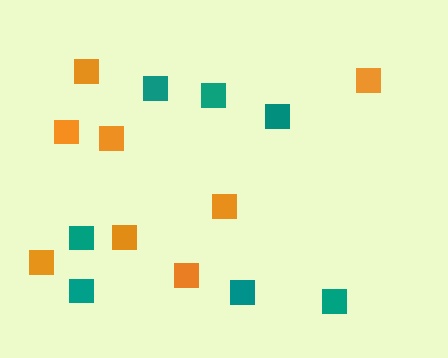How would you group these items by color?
There are 2 groups: one group of orange squares (8) and one group of teal squares (7).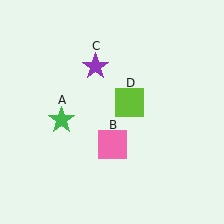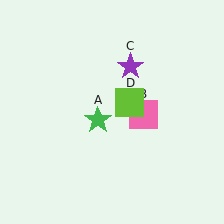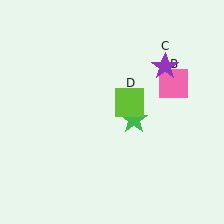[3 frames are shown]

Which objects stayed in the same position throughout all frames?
Lime square (object D) remained stationary.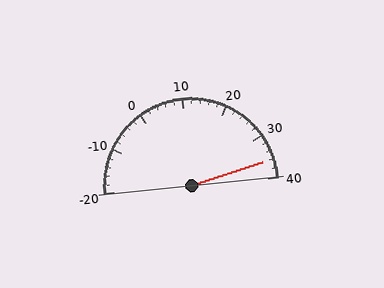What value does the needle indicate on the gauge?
The needle indicates approximately 36.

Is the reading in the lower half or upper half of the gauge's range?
The reading is in the upper half of the range (-20 to 40).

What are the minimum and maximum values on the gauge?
The gauge ranges from -20 to 40.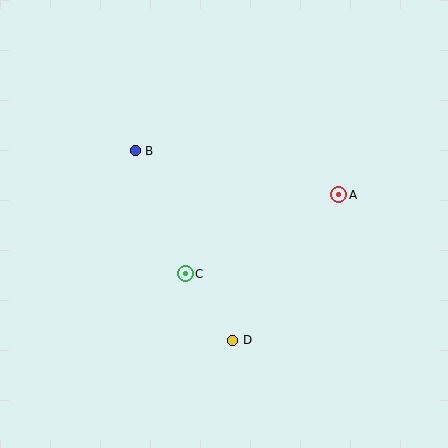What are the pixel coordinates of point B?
Point B is at (135, 151).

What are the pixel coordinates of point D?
Point D is at (233, 340).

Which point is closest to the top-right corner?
Point A is closest to the top-right corner.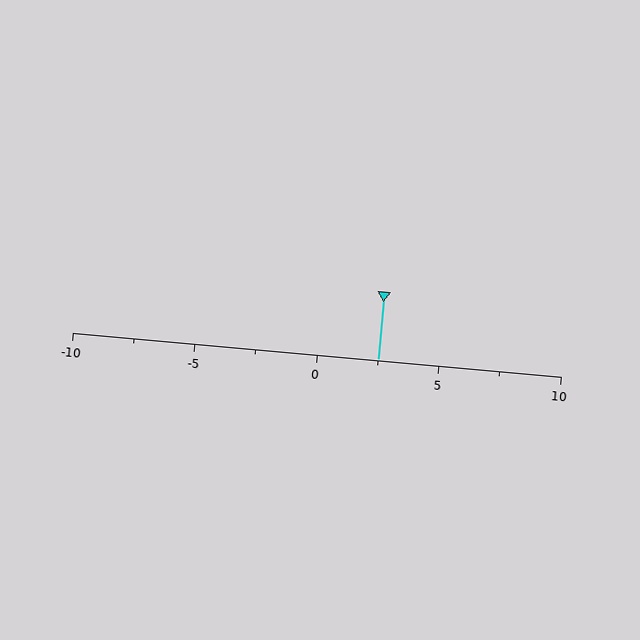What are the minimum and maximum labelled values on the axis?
The axis runs from -10 to 10.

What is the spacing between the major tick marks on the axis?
The major ticks are spaced 5 apart.